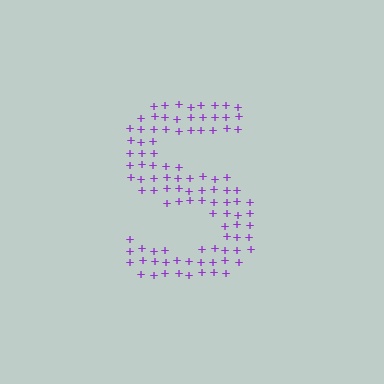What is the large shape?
The large shape is the letter S.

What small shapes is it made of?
It is made of small plus signs.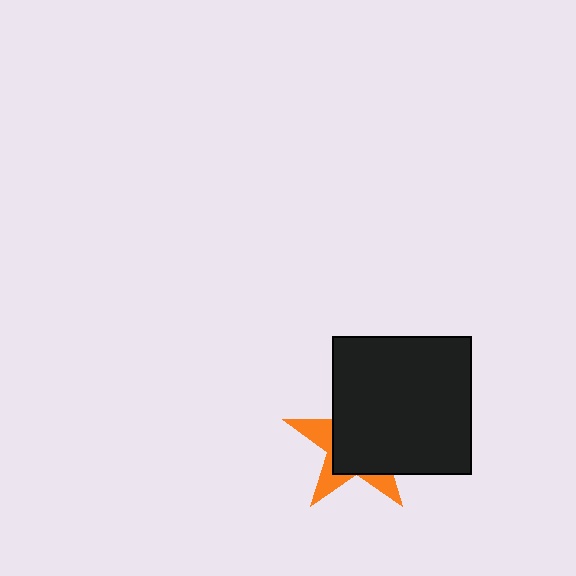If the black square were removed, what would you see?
You would see the complete orange star.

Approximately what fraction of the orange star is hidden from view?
Roughly 69% of the orange star is hidden behind the black square.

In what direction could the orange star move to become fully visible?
The orange star could move toward the lower-left. That would shift it out from behind the black square entirely.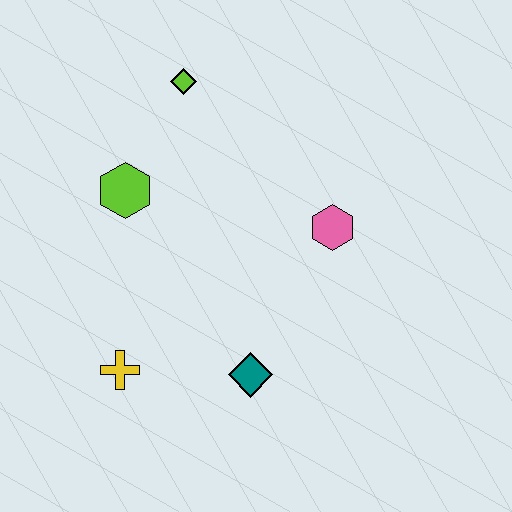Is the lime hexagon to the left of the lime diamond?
Yes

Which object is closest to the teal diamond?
The yellow cross is closest to the teal diamond.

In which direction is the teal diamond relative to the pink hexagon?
The teal diamond is below the pink hexagon.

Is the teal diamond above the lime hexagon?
No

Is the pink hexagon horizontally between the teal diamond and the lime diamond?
No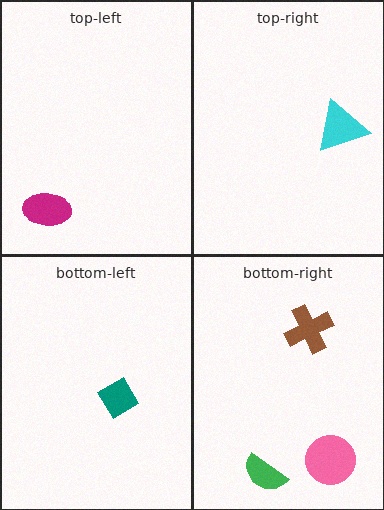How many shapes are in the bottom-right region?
3.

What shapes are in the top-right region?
The cyan triangle.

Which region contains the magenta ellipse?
The top-left region.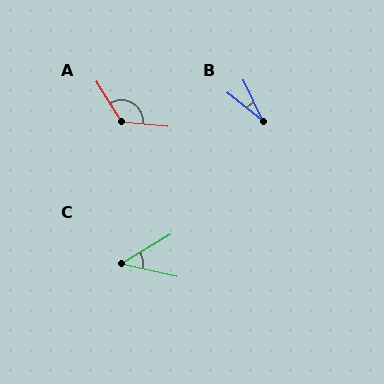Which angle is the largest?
A, at approximately 127 degrees.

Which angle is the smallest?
B, at approximately 26 degrees.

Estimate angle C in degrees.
Approximately 44 degrees.